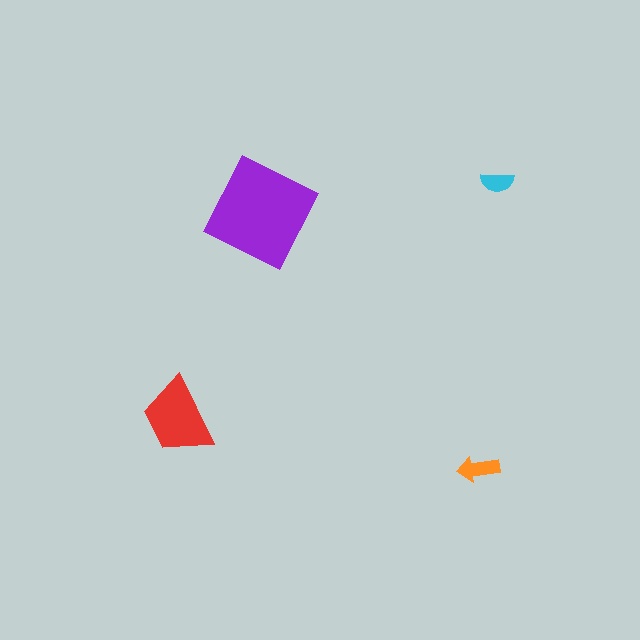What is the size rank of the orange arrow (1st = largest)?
3rd.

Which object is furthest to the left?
The red trapezoid is leftmost.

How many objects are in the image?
There are 4 objects in the image.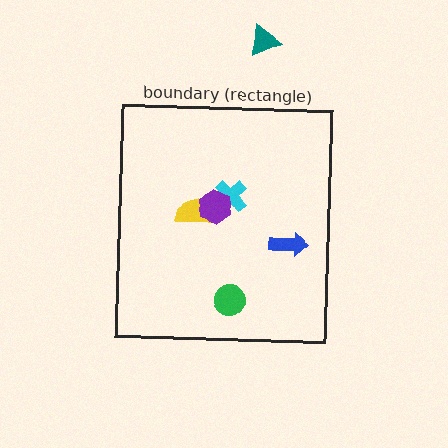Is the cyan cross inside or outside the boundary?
Inside.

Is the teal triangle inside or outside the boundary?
Outside.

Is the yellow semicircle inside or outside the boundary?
Inside.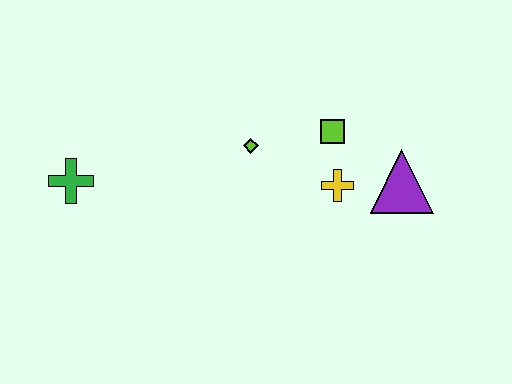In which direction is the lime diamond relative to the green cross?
The lime diamond is to the right of the green cross.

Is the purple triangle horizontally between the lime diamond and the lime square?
No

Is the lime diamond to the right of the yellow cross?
No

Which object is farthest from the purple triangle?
The green cross is farthest from the purple triangle.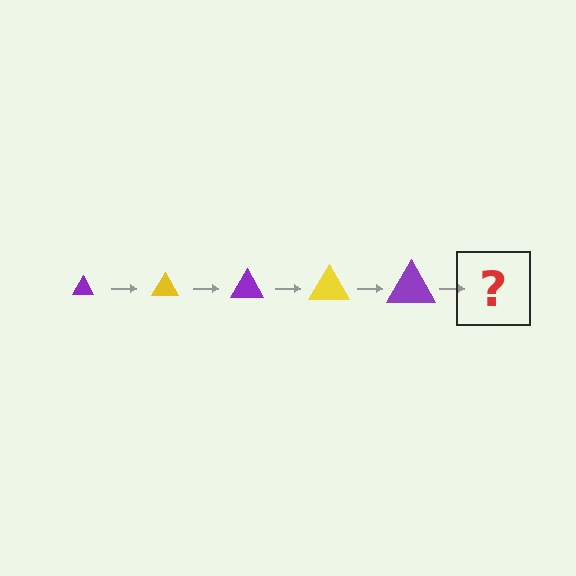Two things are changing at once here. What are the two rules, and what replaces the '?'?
The two rules are that the triangle grows larger each step and the color cycles through purple and yellow. The '?' should be a yellow triangle, larger than the previous one.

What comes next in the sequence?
The next element should be a yellow triangle, larger than the previous one.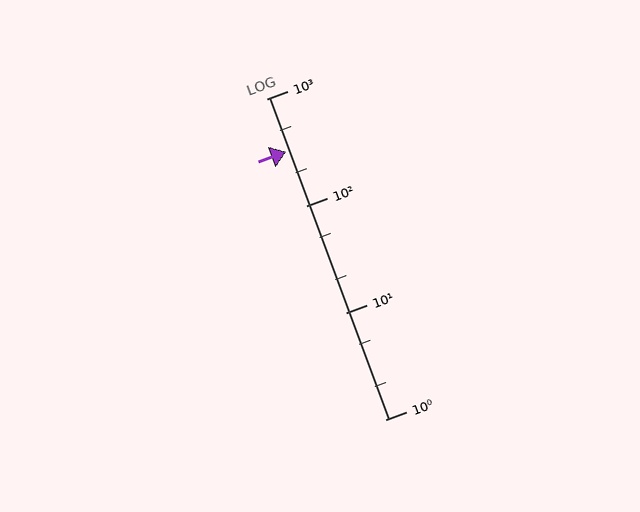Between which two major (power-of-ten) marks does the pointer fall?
The pointer is between 100 and 1000.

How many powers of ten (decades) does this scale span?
The scale spans 3 decades, from 1 to 1000.